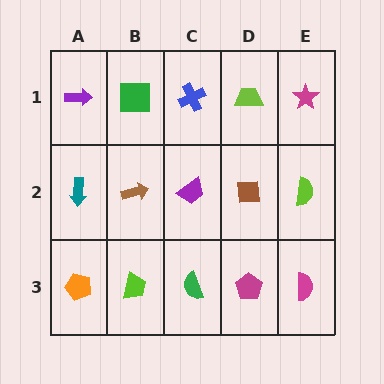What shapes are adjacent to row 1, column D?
A brown square (row 2, column D), a blue cross (row 1, column C), a magenta star (row 1, column E).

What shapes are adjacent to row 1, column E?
A lime semicircle (row 2, column E), a lime trapezoid (row 1, column D).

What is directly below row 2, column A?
An orange pentagon.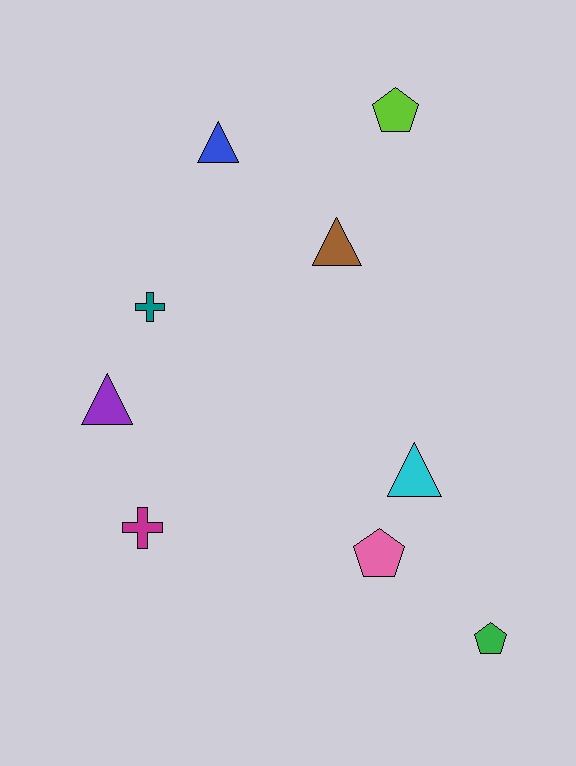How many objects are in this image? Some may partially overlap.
There are 9 objects.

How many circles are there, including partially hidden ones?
There are no circles.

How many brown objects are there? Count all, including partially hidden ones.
There is 1 brown object.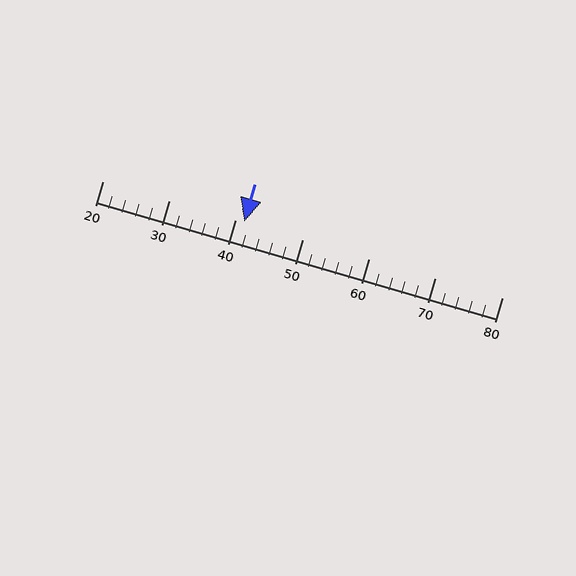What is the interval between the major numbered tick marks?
The major tick marks are spaced 10 units apart.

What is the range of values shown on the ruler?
The ruler shows values from 20 to 80.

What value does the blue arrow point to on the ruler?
The blue arrow points to approximately 41.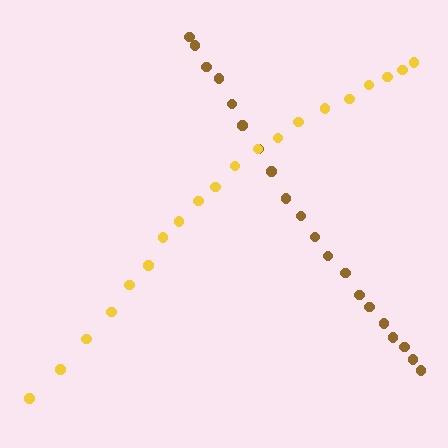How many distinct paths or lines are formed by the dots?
There are 2 distinct paths.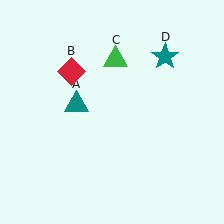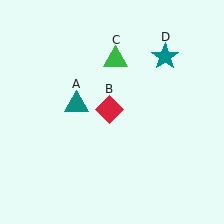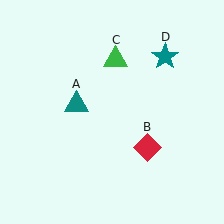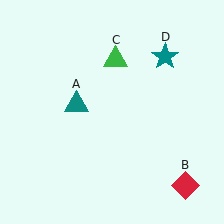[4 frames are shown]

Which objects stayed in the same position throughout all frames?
Teal triangle (object A) and green triangle (object C) and teal star (object D) remained stationary.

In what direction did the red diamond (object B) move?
The red diamond (object B) moved down and to the right.